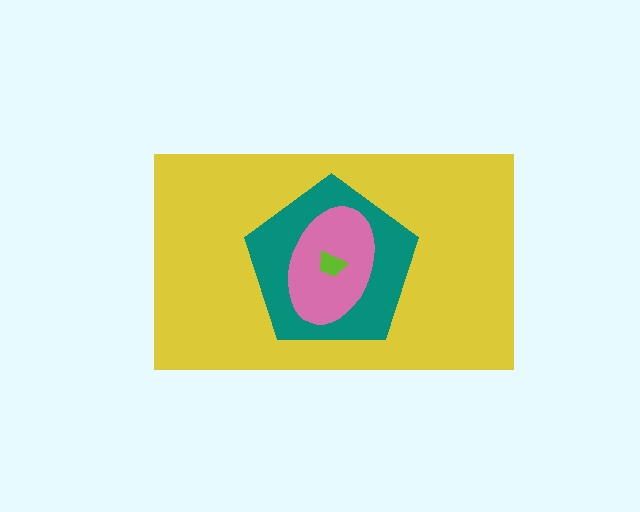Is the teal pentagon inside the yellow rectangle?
Yes.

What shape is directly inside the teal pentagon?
The pink ellipse.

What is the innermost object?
The lime trapezoid.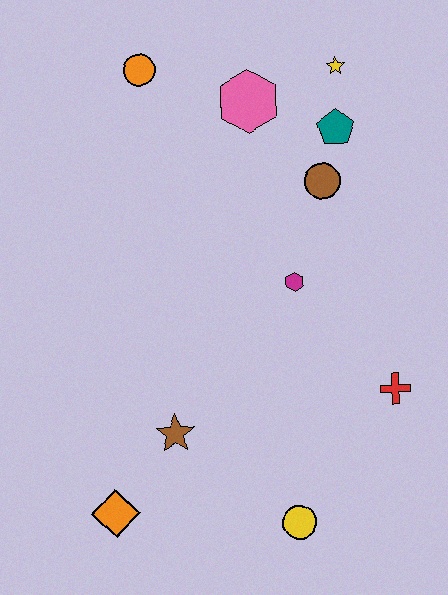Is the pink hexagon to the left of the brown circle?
Yes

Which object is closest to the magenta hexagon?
The brown circle is closest to the magenta hexagon.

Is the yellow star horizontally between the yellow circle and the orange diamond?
No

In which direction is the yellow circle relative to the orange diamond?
The yellow circle is to the right of the orange diamond.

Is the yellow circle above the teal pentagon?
No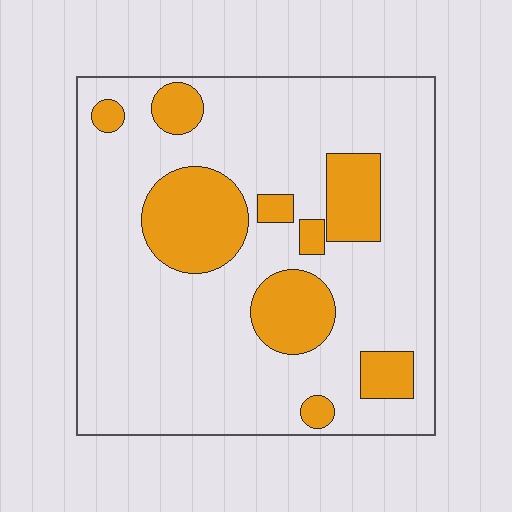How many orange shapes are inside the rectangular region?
9.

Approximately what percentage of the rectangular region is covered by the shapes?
Approximately 20%.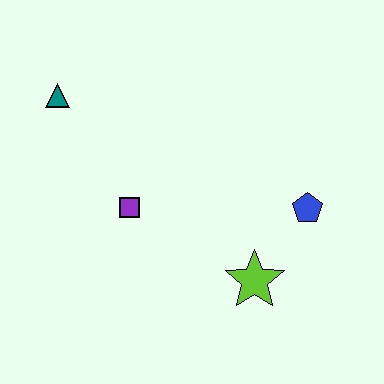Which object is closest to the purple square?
The teal triangle is closest to the purple square.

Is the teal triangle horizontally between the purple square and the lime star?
No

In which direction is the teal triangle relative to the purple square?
The teal triangle is above the purple square.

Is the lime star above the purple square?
No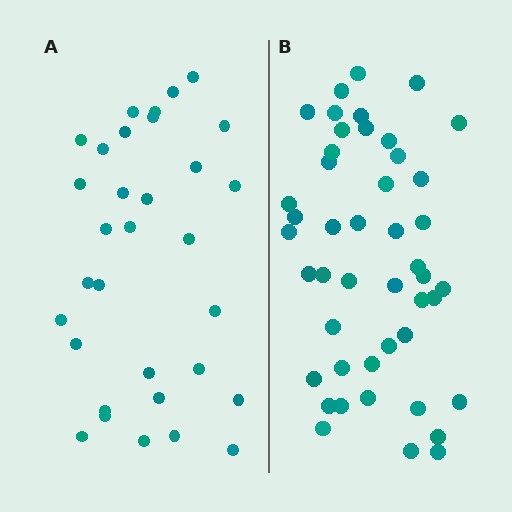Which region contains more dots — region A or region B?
Region B (the right region) has more dots.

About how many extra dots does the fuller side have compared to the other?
Region B has approximately 15 more dots than region A.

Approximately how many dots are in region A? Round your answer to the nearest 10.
About 30 dots. (The exact count is 32, which rounds to 30.)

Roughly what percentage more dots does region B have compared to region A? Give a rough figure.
About 45% more.